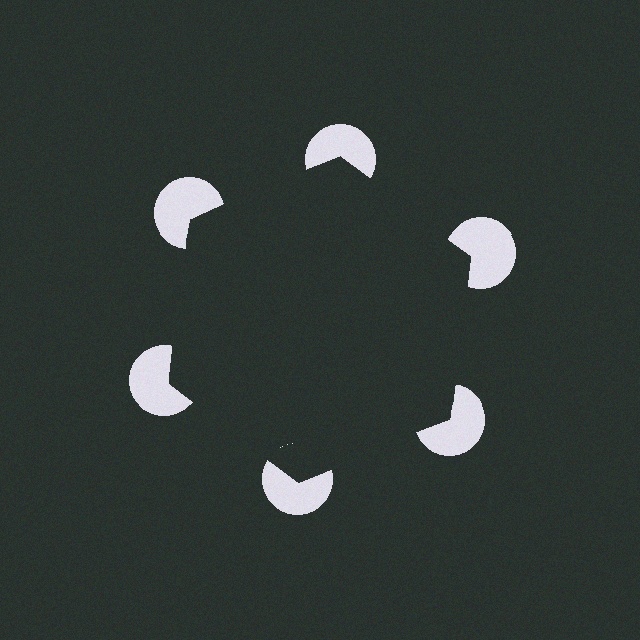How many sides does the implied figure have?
6 sides.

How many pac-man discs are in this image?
There are 6 — one at each vertex of the illusory hexagon.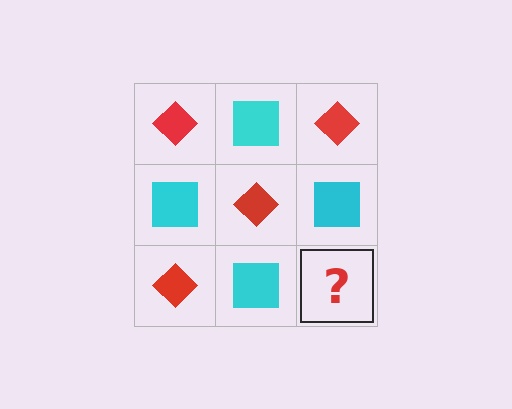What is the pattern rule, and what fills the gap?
The rule is that it alternates red diamond and cyan square in a checkerboard pattern. The gap should be filled with a red diamond.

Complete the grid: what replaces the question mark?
The question mark should be replaced with a red diamond.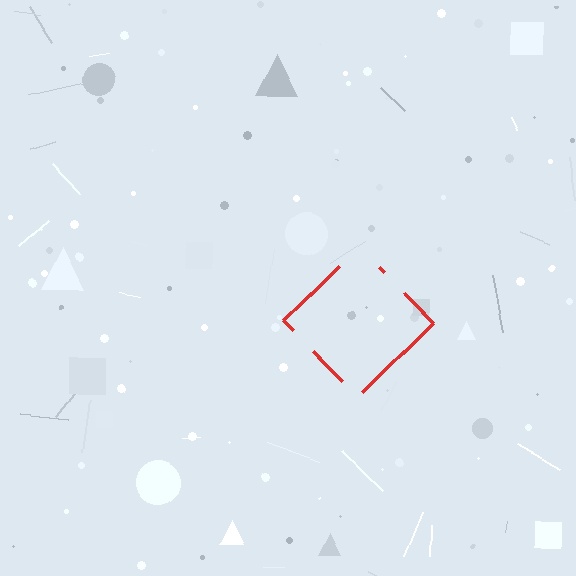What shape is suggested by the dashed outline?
The dashed outline suggests a diamond.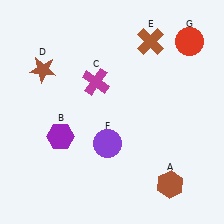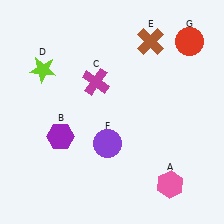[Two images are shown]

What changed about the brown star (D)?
In Image 1, D is brown. In Image 2, it changed to lime.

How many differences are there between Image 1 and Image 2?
There are 2 differences between the two images.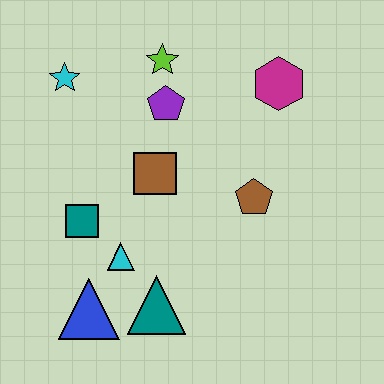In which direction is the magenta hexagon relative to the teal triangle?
The magenta hexagon is above the teal triangle.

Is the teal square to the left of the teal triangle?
Yes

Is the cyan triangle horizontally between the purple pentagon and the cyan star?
Yes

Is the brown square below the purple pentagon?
Yes